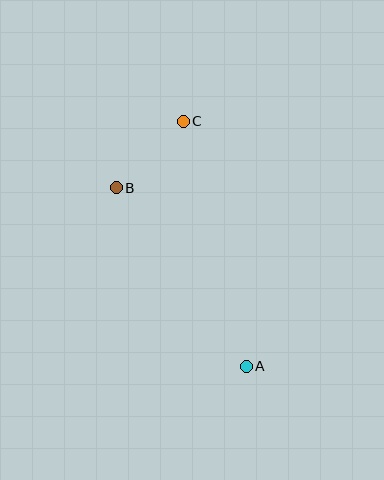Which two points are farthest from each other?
Points A and C are farthest from each other.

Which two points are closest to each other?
Points B and C are closest to each other.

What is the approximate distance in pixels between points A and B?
The distance between A and B is approximately 221 pixels.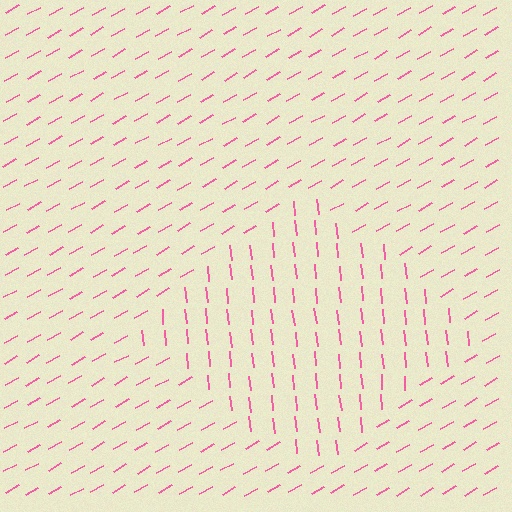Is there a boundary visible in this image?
Yes, there is a texture boundary formed by a change in line orientation.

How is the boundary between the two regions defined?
The boundary is defined purely by a change in line orientation (approximately 66 degrees difference). All lines are the same color and thickness.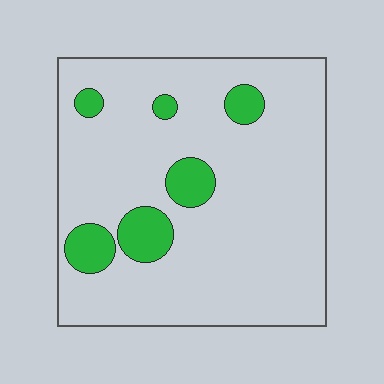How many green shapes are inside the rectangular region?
6.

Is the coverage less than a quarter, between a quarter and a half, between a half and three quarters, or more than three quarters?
Less than a quarter.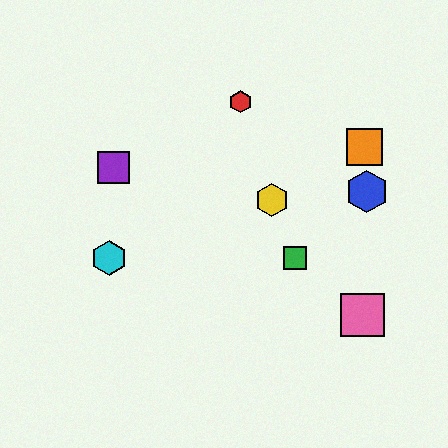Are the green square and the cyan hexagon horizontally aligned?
Yes, both are at y≈258.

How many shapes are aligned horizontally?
2 shapes (the green square, the cyan hexagon) are aligned horizontally.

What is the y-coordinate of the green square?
The green square is at y≈258.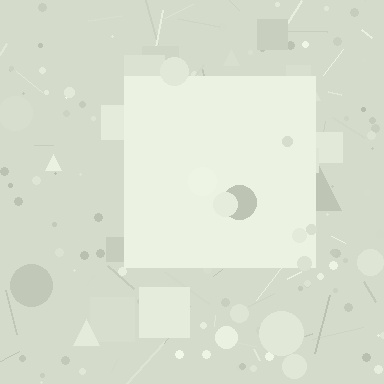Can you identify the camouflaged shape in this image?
The camouflaged shape is a square.